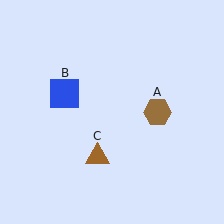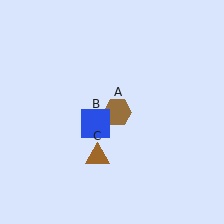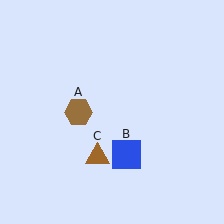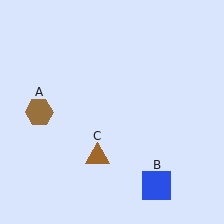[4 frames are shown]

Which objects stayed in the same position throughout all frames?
Brown triangle (object C) remained stationary.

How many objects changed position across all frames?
2 objects changed position: brown hexagon (object A), blue square (object B).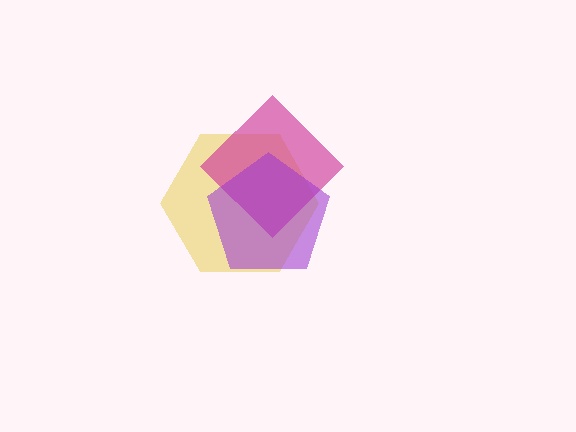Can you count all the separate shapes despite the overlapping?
Yes, there are 3 separate shapes.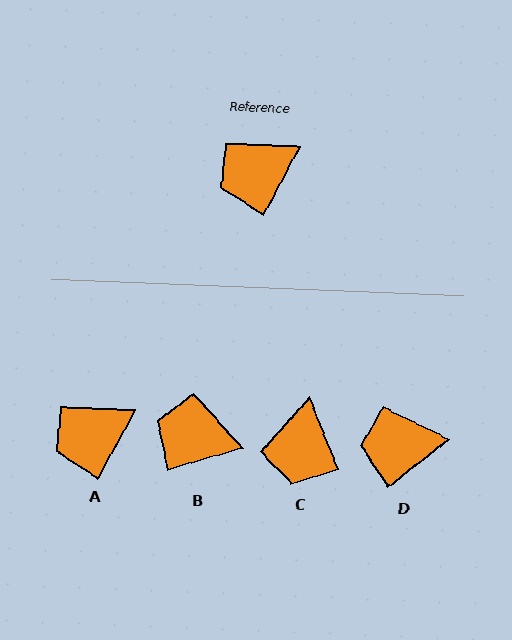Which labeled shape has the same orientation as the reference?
A.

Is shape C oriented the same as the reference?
No, it is off by about 50 degrees.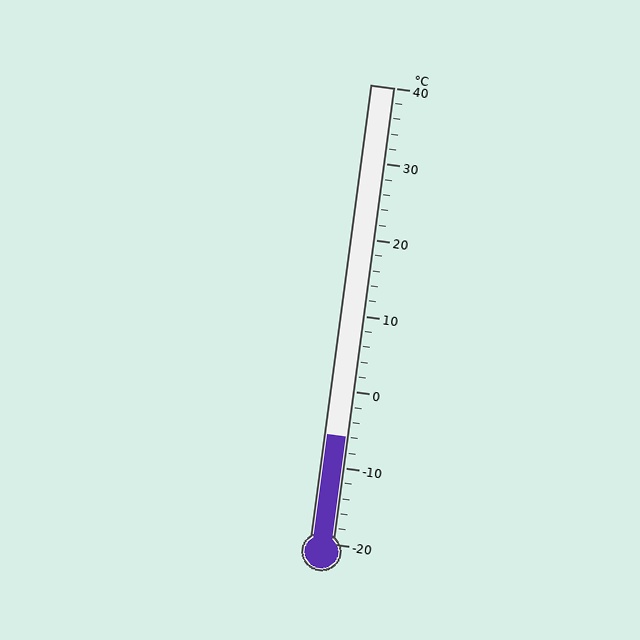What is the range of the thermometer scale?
The thermometer scale ranges from -20°C to 40°C.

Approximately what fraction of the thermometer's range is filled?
The thermometer is filled to approximately 25% of its range.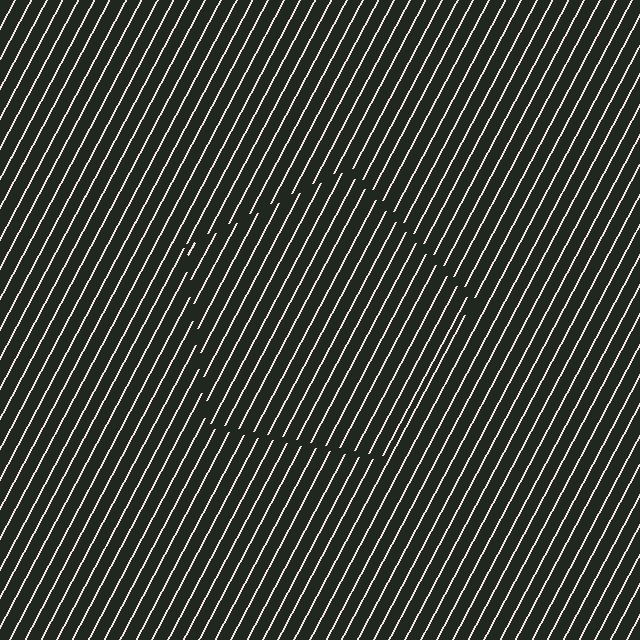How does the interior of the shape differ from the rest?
The interior of the shape contains the same grating, shifted by half a period — the contour is defined by the phase discontinuity where line-ends from the inner and outer gratings abut.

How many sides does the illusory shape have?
5 sides — the line-ends trace a pentagon.